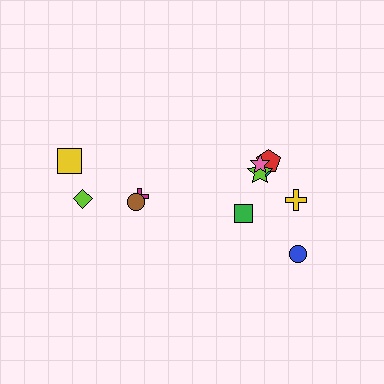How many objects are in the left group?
There are 4 objects.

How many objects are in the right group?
There are 7 objects.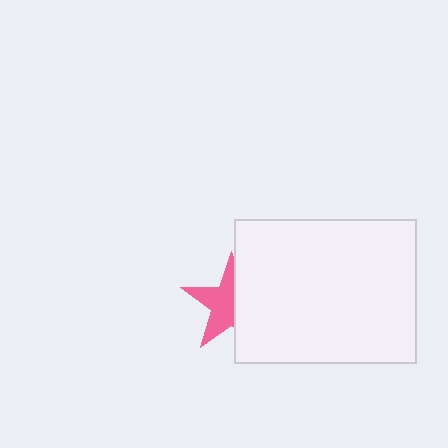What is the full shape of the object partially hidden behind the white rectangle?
The partially hidden object is a pink star.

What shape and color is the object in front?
The object in front is a white rectangle.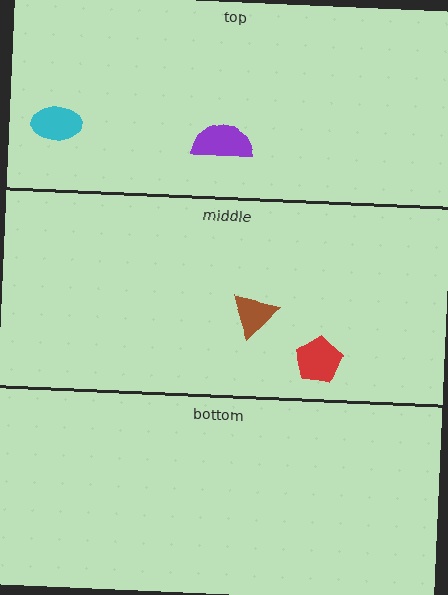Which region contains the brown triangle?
The middle region.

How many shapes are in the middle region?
2.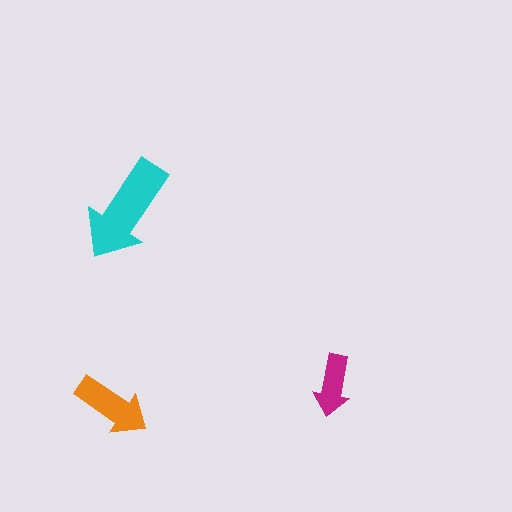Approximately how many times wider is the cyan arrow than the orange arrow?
About 1.5 times wider.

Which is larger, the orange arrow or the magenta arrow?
The orange one.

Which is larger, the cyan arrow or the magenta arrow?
The cyan one.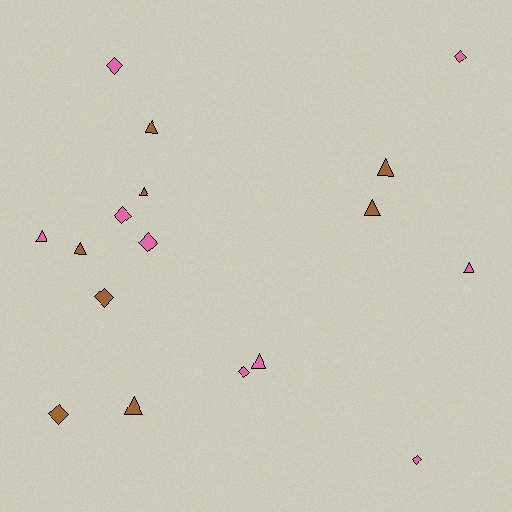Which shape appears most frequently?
Triangle, with 9 objects.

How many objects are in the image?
There are 17 objects.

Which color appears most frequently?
Pink, with 9 objects.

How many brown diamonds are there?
There are 2 brown diamonds.